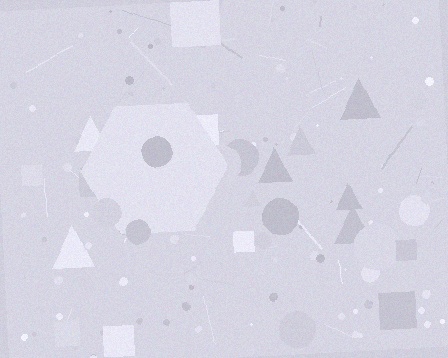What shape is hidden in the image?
A hexagon is hidden in the image.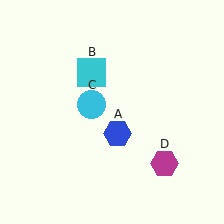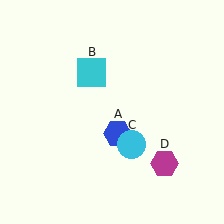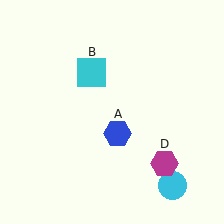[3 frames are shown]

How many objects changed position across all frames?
1 object changed position: cyan circle (object C).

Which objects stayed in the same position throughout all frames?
Blue hexagon (object A) and cyan square (object B) and magenta hexagon (object D) remained stationary.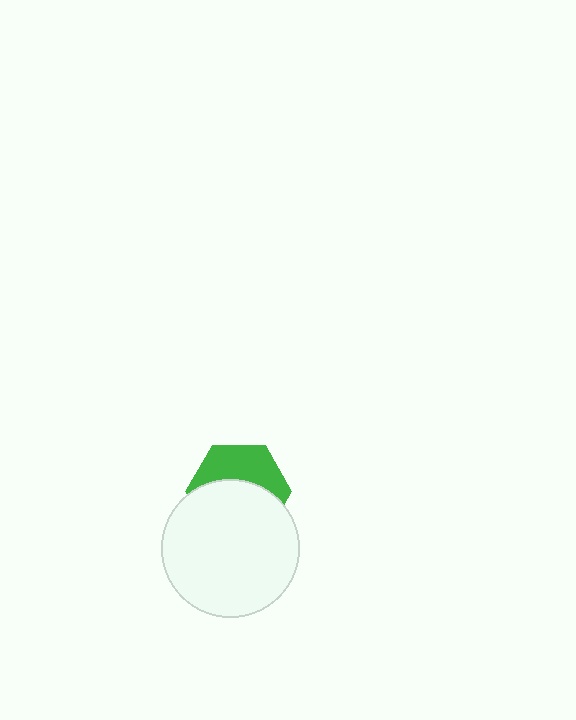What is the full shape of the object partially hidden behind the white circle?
The partially hidden object is a green hexagon.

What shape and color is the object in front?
The object in front is a white circle.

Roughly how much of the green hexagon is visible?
A small part of it is visible (roughly 43%).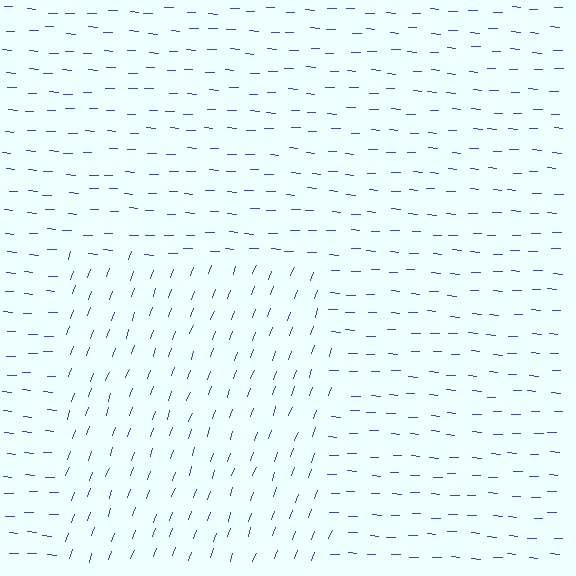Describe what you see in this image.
The image is filled with small blue line segments. A rectangle region in the image has lines oriented differently from the surrounding lines, creating a visible texture boundary.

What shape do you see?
I see a rectangle.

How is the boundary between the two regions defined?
The boundary is defined purely by a change in line orientation (approximately 73 degrees difference). All lines are the same color and thickness.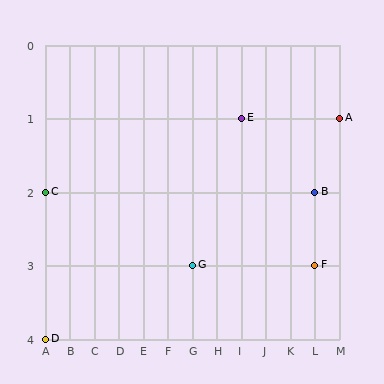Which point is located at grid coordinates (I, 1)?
Point E is at (I, 1).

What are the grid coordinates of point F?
Point F is at grid coordinates (L, 3).